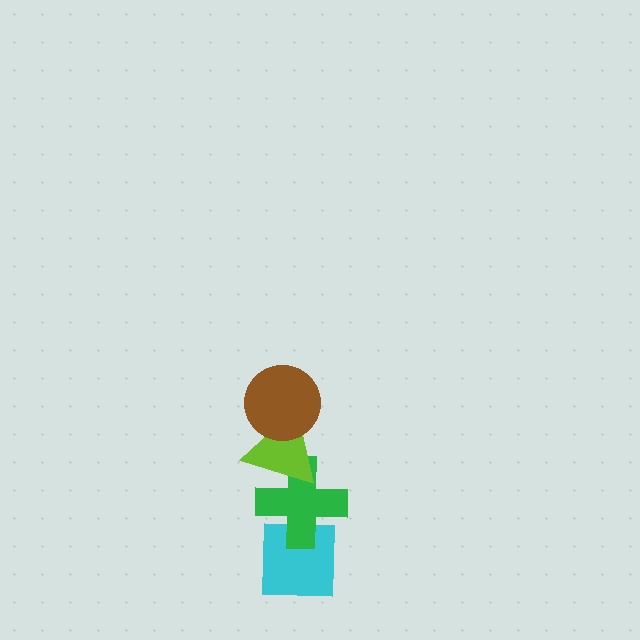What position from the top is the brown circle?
The brown circle is 1st from the top.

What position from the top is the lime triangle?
The lime triangle is 2nd from the top.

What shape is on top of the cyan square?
The green cross is on top of the cyan square.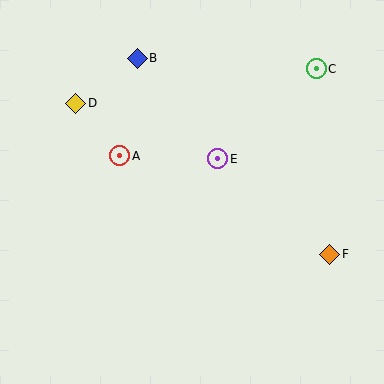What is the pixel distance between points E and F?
The distance between E and F is 147 pixels.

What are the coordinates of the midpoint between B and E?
The midpoint between B and E is at (178, 109).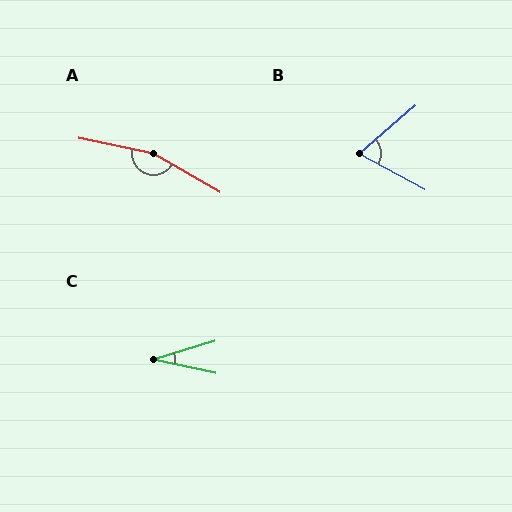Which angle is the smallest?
C, at approximately 29 degrees.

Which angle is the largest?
A, at approximately 162 degrees.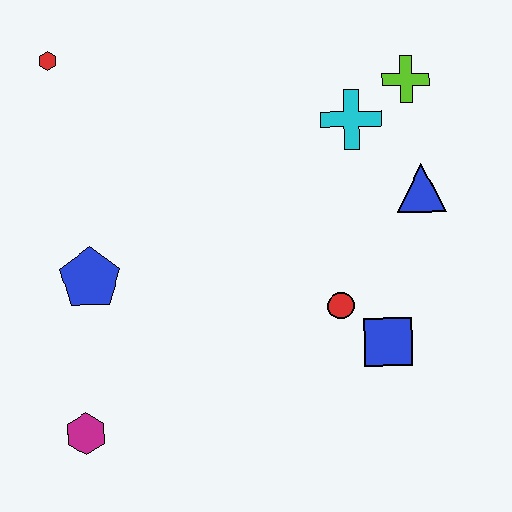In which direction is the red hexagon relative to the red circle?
The red hexagon is to the left of the red circle.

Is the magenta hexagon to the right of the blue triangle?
No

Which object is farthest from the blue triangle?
The magenta hexagon is farthest from the blue triangle.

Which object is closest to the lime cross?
The cyan cross is closest to the lime cross.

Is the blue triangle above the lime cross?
No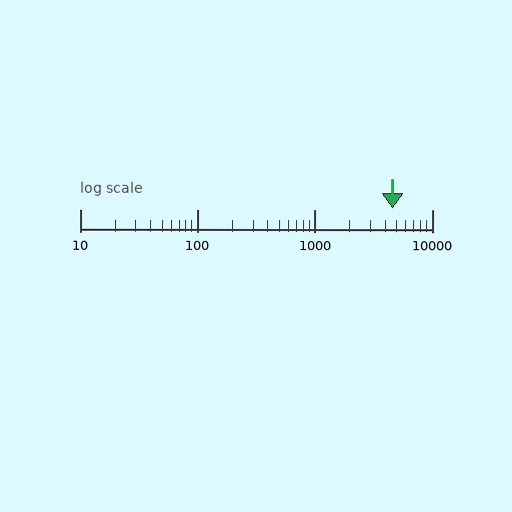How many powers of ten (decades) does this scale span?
The scale spans 3 decades, from 10 to 10000.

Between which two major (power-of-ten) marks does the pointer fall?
The pointer is between 1000 and 10000.